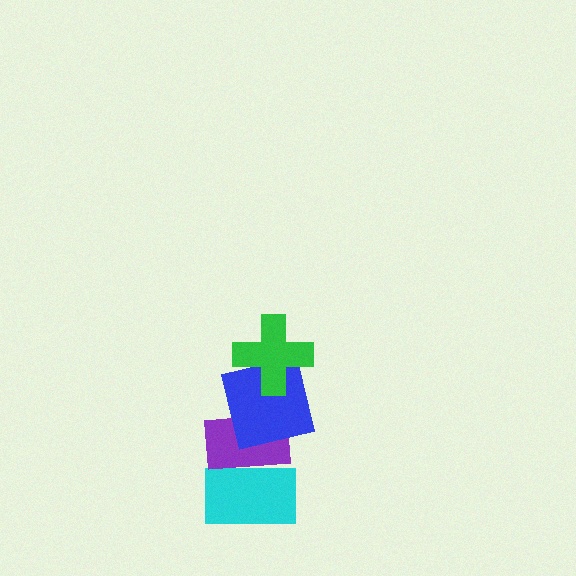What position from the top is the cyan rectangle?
The cyan rectangle is 4th from the top.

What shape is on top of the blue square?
The green cross is on top of the blue square.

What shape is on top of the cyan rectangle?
The purple rectangle is on top of the cyan rectangle.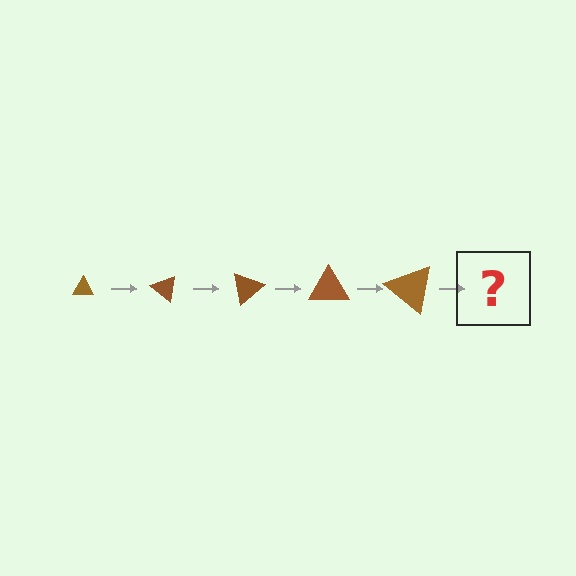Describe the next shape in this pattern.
It should be a triangle, larger than the previous one and rotated 200 degrees from the start.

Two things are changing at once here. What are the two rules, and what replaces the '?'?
The two rules are that the triangle grows larger each step and it rotates 40 degrees each step. The '?' should be a triangle, larger than the previous one and rotated 200 degrees from the start.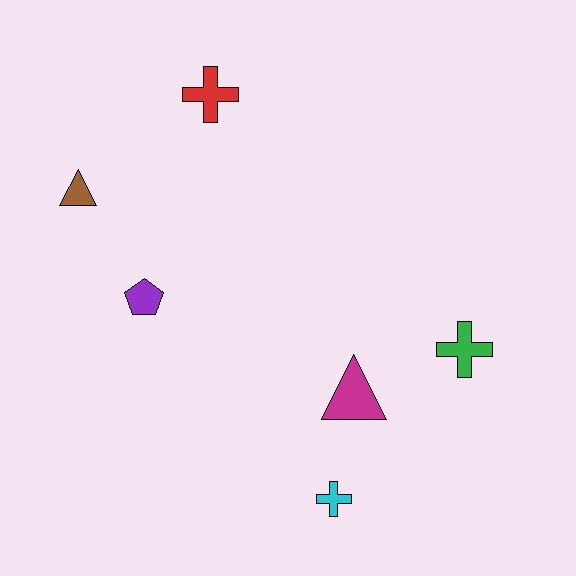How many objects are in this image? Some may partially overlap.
There are 6 objects.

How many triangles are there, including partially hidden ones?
There are 2 triangles.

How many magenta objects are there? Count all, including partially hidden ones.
There is 1 magenta object.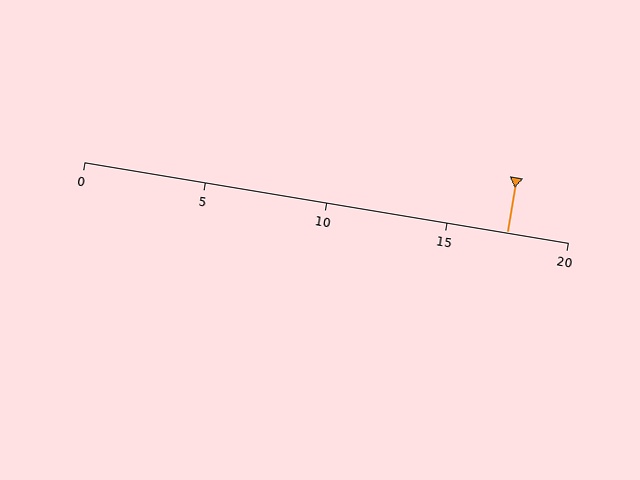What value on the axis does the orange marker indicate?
The marker indicates approximately 17.5.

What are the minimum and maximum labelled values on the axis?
The axis runs from 0 to 20.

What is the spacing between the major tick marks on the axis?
The major ticks are spaced 5 apart.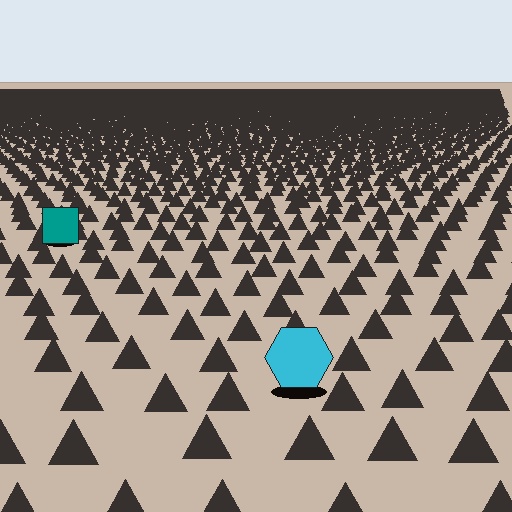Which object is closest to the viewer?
The cyan hexagon is closest. The texture marks near it are larger and more spread out.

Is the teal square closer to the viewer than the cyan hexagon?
No. The cyan hexagon is closer — you can tell from the texture gradient: the ground texture is coarser near it.